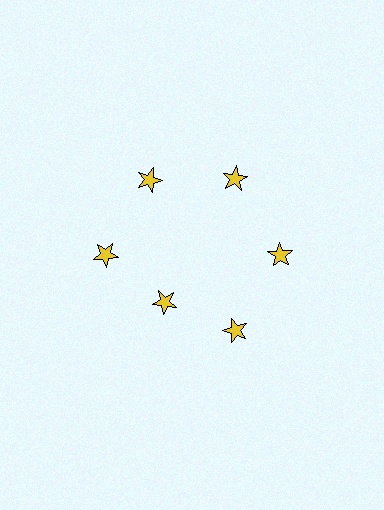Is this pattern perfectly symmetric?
No. The 6 yellow stars are arranged in a ring, but one element near the 7 o'clock position is pulled inward toward the center, breaking the 6-fold rotational symmetry.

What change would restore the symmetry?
The symmetry would be restored by moving it outward, back onto the ring so that all 6 stars sit at equal angles and equal distance from the center.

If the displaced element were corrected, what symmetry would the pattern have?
It would have 6-fold rotational symmetry — the pattern would map onto itself every 60 degrees.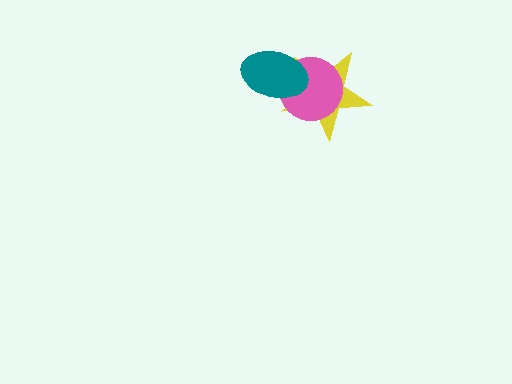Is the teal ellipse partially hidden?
No, no other shape covers it.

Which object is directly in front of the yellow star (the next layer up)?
The pink circle is directly in front of the yellow star.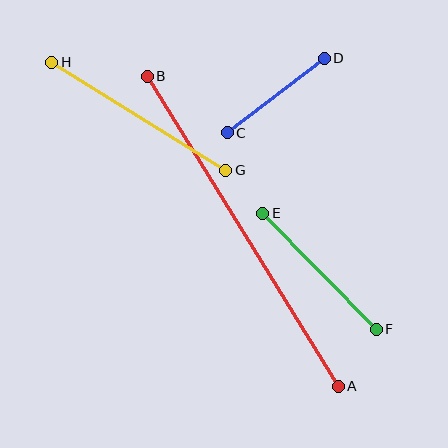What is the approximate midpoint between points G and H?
The midpoint is at approximately (139, 116) pixels.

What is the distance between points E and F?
The distance is approximately 162 pixels.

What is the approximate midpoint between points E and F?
The midpoint is at approximately (319, 271) pixels.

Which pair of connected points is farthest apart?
Points A and B are farthest apart.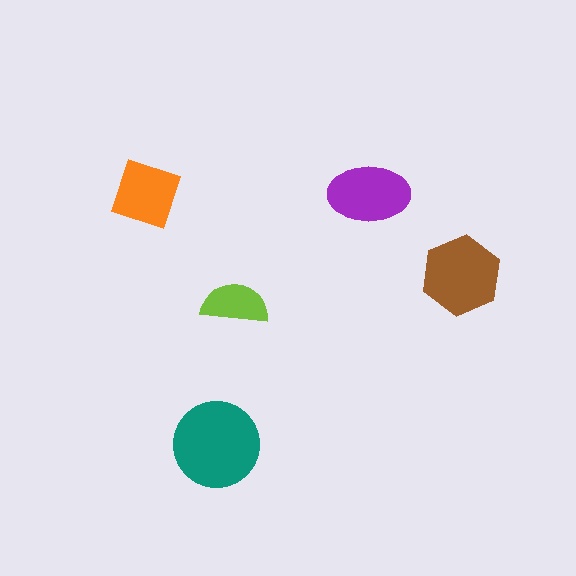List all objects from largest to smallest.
The teal circle, the brown hexagon, the purple ellipse, the orange diamond, the lime semicircle.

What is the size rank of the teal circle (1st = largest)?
1st.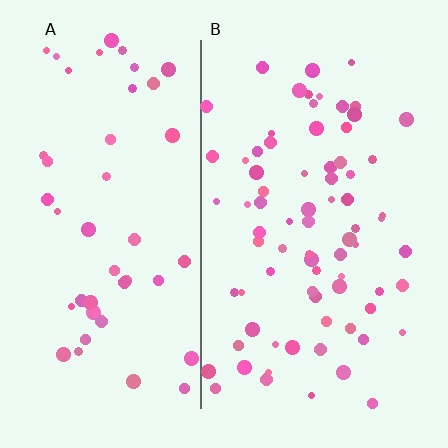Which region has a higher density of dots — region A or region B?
B (the right).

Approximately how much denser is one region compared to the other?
Approximately 1.6× — region B over region A.